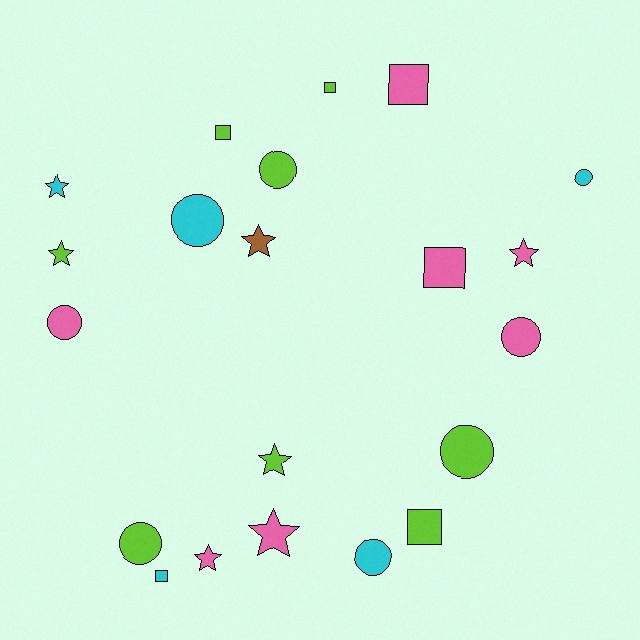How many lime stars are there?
There are 2 lime stars.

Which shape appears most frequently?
Circle, with 8 objects.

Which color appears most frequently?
Lime, with 8 objects.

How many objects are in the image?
There are 21 objects.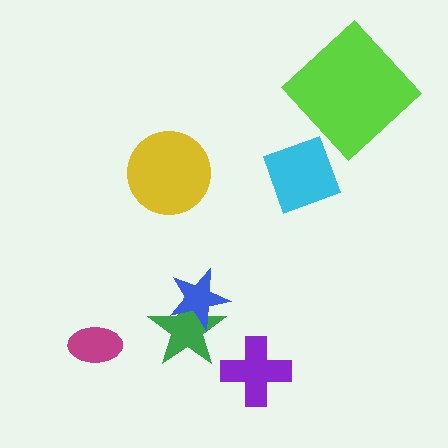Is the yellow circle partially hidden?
No, no other shape covers it.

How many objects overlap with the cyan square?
0 objects overlap with the cyan square.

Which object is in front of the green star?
The blue star is in front of the green star.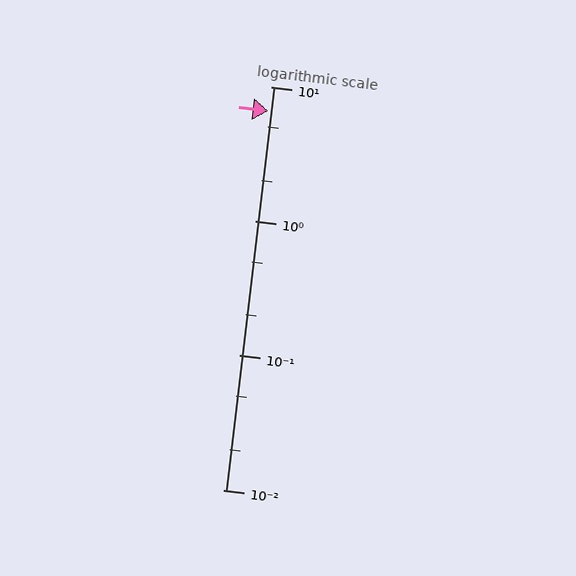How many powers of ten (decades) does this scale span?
The scale spans 3 decades, from 0.01 to 10.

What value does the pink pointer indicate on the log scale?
The pointer indicates approximately 6.6.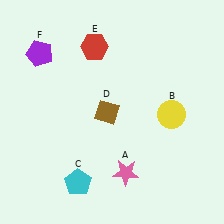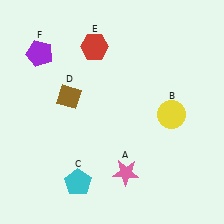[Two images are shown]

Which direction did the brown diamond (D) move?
The brown diamond (D) moved left.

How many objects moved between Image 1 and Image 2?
1 object moved between the two images.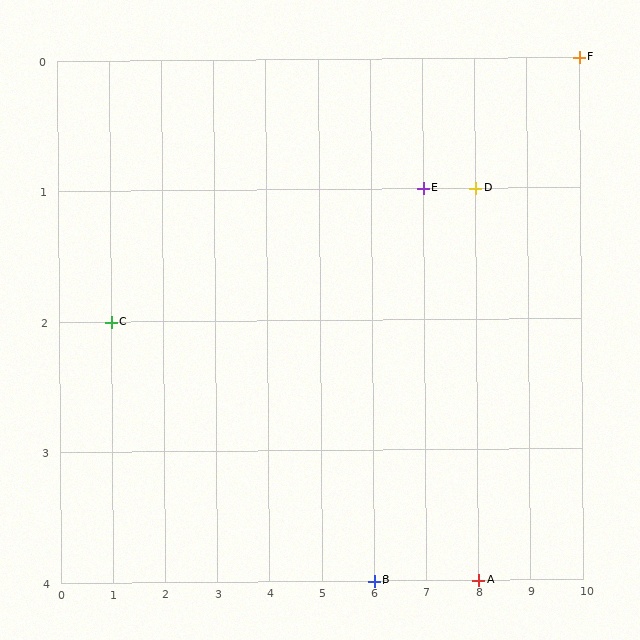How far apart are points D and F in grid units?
Points D and F are 2 columns and 1 row apart (about 2.2 grid units diagonally).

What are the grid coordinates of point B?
Point B is at grid coordinates (6, 4).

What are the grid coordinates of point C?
Point C is at grid coordinates (1, 2).